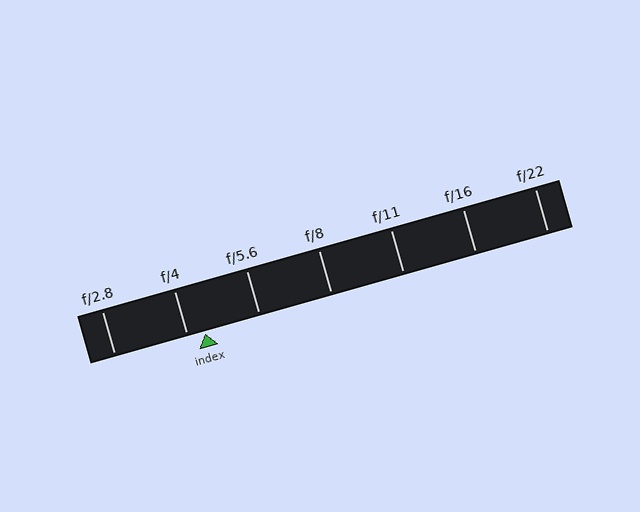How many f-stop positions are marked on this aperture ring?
There are 7 f-stop positions marked.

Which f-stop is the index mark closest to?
The index mark is closest to f/4.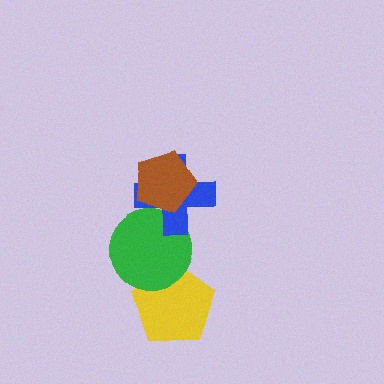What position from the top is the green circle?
The green circle is 3rd from the top.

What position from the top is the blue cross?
The blue cross is 2nd from the top.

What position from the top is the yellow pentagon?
The yellow pentagon is 4th from the top.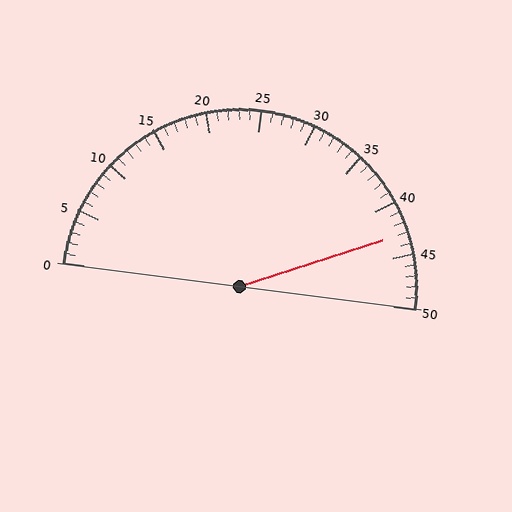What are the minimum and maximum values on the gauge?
The gauge ranges from 0 to 50.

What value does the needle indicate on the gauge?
The needle indicates approximately 43.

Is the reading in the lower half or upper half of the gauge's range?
The reading is in the upper half of the range (0 to 50).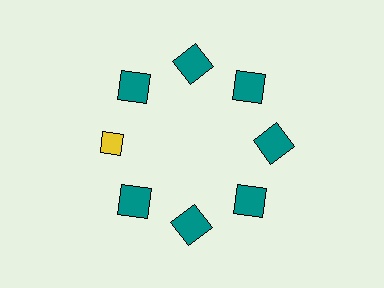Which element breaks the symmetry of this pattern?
The yellow diamond at roughly the 9 o'clock position breaks the symmetry. All other shapes are teal squares.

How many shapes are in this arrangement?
There are 8 shapes arranged in a ring pattern.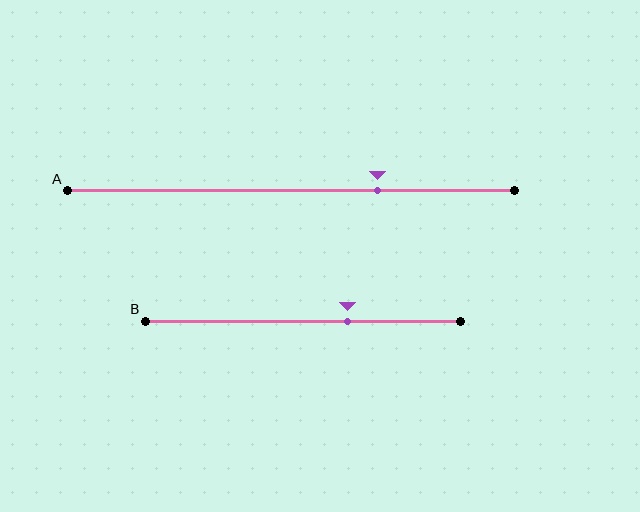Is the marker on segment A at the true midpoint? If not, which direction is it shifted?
No, the marker on segment A is shifted to the right by about 19% of the segment length.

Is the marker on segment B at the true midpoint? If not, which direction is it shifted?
No, the marker on segment B is shifted to the right by about 14% of the segment length.